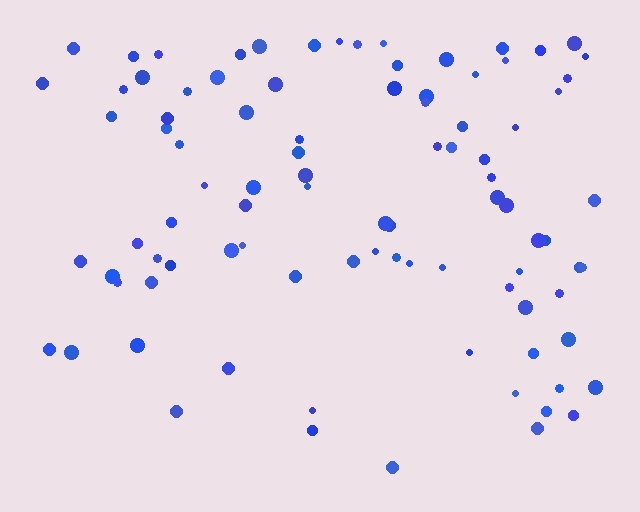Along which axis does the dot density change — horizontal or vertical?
Vertical.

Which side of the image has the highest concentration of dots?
The top.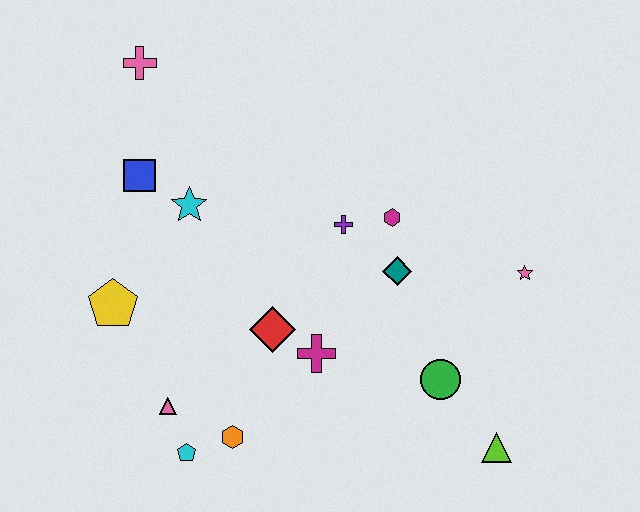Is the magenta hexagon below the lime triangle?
No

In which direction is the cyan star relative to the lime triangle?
The cyan star is to the left of the lime triangle.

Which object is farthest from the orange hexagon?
The pink cross is farthest from the orange hexagon.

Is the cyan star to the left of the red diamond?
Yes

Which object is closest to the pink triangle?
The cyan pentagon is closest to the pink triangle.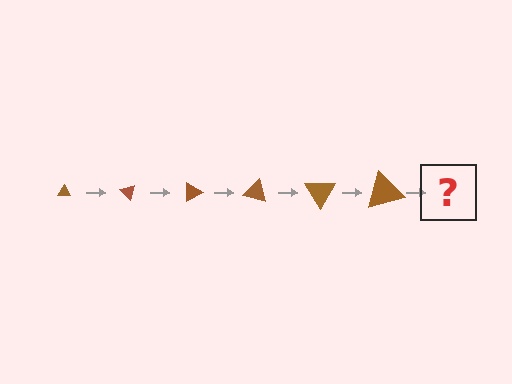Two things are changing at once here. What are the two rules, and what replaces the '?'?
The two rules are that the triangle grows larger each step and it rotates 45 degrees each step. The '?' should be a triangle, larger than the previous one and rotated 270 degrees from the start.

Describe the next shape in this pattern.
It should be a triangle, larger than the previous one and rotated 270 degrees from the start.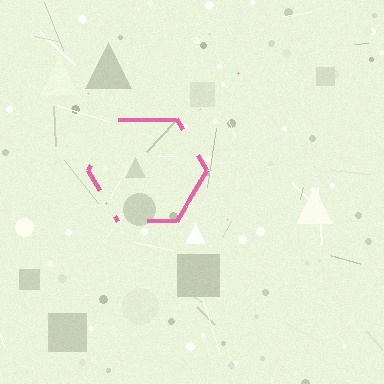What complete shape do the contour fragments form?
The contour fragments form a hexagon.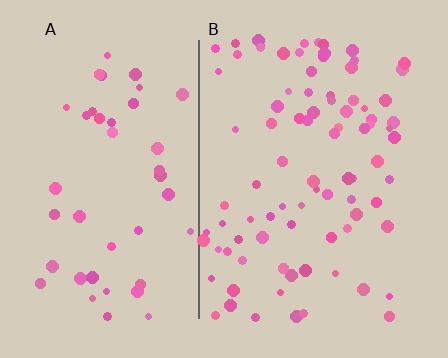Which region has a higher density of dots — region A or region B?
B (the right).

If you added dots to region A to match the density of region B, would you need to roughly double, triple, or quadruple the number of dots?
Approximately double.